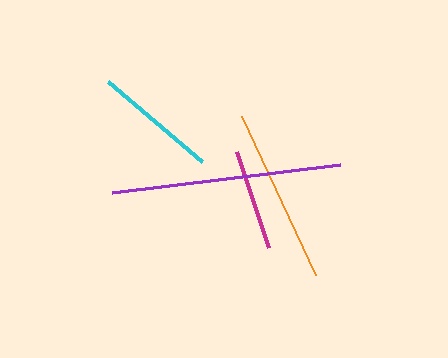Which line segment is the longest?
The purple line is the longest at approximately 230 pixels.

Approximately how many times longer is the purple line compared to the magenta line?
The purple line is approximately 2.3 times the length of the magenta line.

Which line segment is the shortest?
The magenta line is the shortest at approximately 101 pixels.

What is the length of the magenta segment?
The magenta segment is approximately 101 pixels long.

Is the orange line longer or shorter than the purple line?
The purple line is longer than the orange line.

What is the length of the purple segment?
The purple segment is approximately 230 pixels long.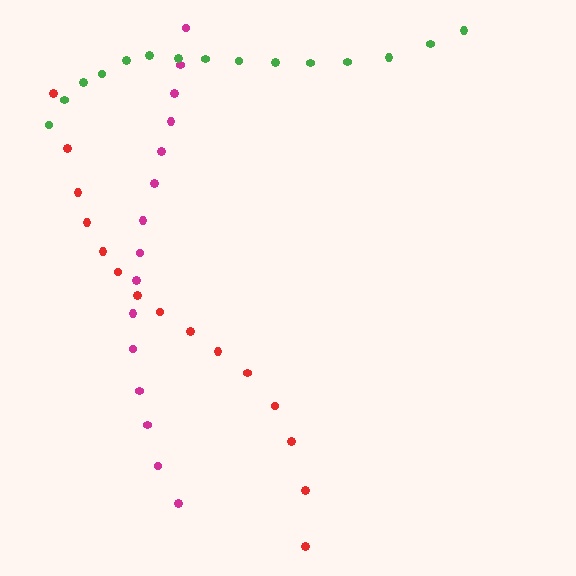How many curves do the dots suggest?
There are 3 distinct paths.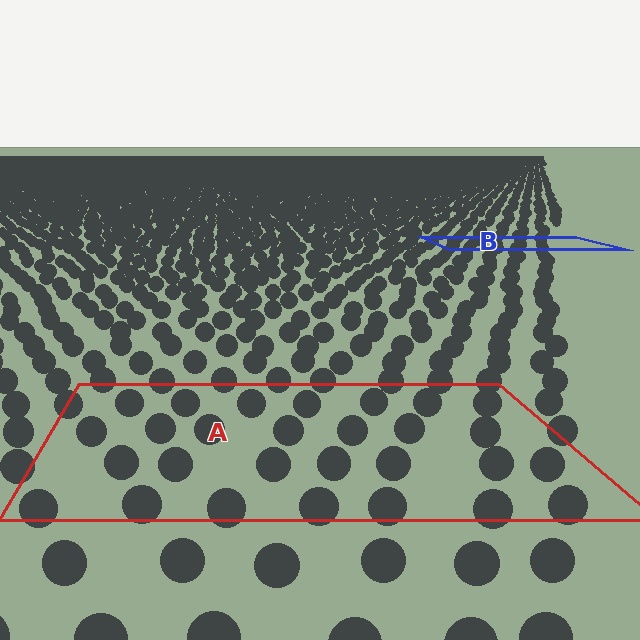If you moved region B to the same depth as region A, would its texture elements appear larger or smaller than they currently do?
They would appear larger. At a closer depth, the same texture elements are projected at a bigger on-screen size.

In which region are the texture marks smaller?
The texture marks are smaller in region B, because it is farther away.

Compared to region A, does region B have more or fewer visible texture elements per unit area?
Region B has more texture elements per unit area — they are packed more densely because it is farther away.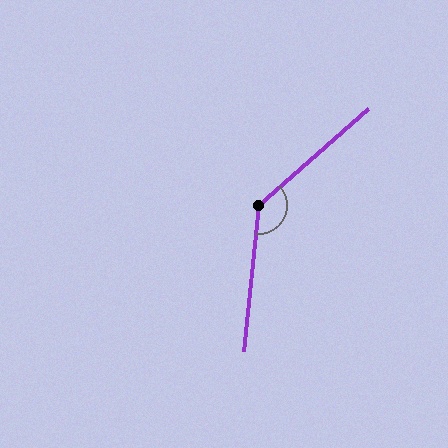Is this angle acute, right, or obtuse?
It is obtuse.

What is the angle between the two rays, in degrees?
Approximately 137 degrees.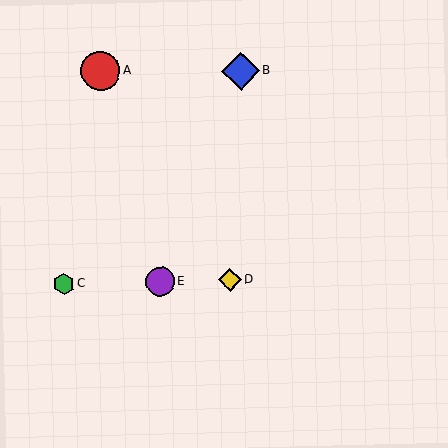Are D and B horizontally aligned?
No, D is at y≈280 and B is at y≈71.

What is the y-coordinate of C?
Object C is at y≈284.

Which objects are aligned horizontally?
Objects C, D, E are aligned horizontally.